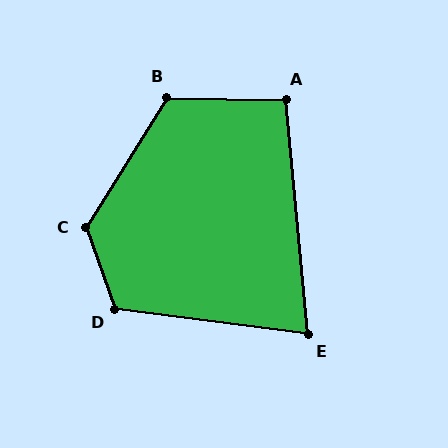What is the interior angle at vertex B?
Approximately 121 degrees (obtuse).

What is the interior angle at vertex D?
Approximately 117 degrees (obtuse).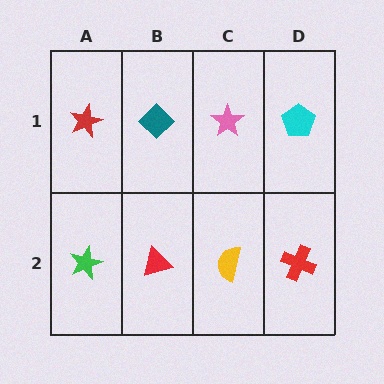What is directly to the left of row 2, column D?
A yellow semicircle.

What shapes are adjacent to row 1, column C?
A yellow semicircle (row 2, column C), a teal diamond (row 1, column B), a cyan pentagon (row 1, column D).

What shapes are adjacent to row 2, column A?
A red star (row 1, column A), a red triangle (row 2, column B).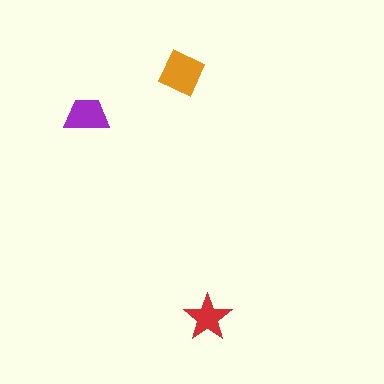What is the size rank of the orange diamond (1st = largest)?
1st.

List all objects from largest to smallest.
The orange diamond, the purple trapezoid, the red star.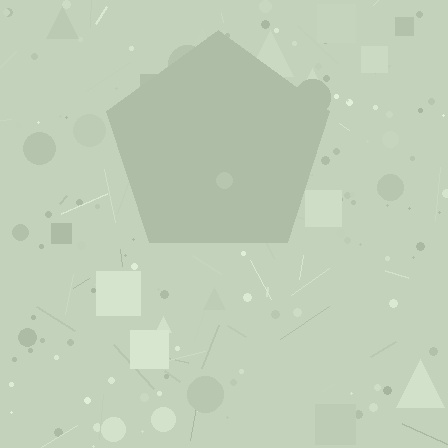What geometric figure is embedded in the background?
A pentagon is embedded in the background.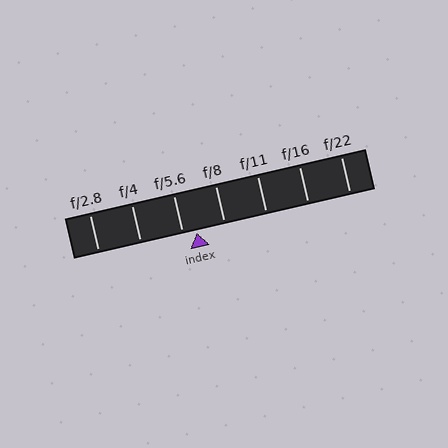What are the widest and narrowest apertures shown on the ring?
The widest aperture shown is f/2.8 and the narrowest is f/22.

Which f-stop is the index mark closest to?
The index mark is closest to f/5.6.